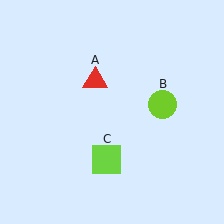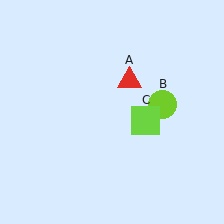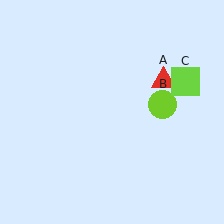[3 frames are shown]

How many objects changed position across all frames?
2 objects changed position: red triangle (object A), lime square (object C).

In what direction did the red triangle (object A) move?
The red triangle (object A) moved right.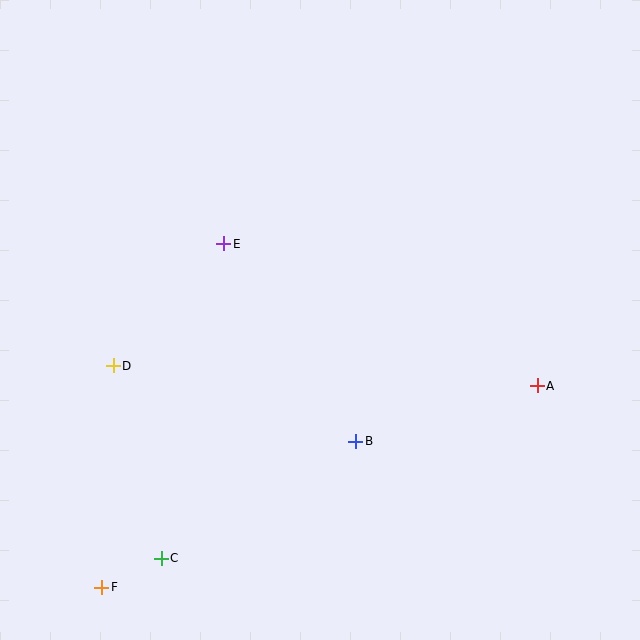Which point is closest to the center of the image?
Point E at (224, 244) is closest to the center.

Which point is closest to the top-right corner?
Point A is closest to the top-right corner.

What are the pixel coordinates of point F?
Point F is at (102, 587).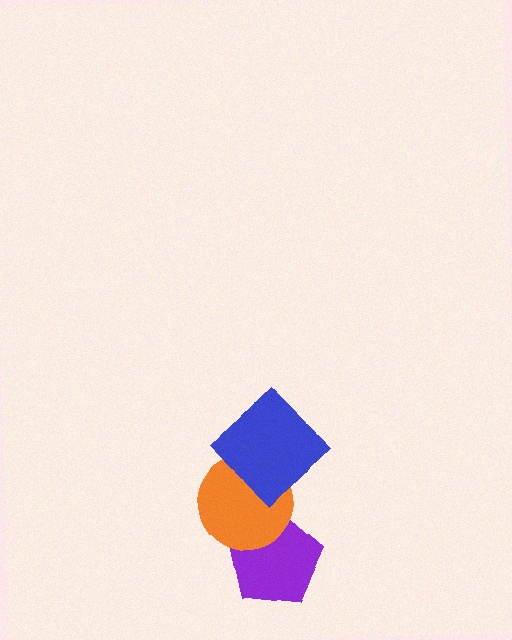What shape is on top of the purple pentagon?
The orange circle is on top of the purple pentagon.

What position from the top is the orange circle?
The orange circle is 2nd from the top.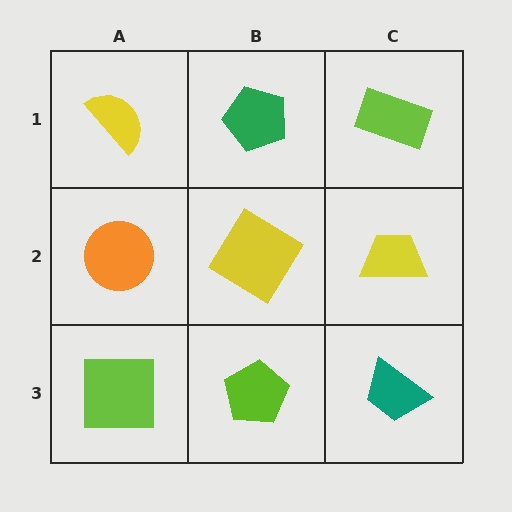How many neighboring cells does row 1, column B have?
3.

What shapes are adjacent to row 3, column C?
A yellow trapezoid (row 2, column C), a lime pentagon (row 3, column B).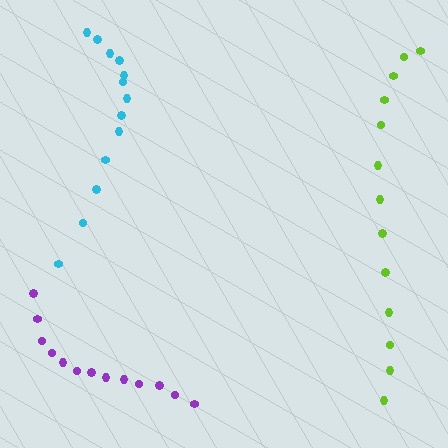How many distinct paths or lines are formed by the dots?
There are 3 distinct paths.